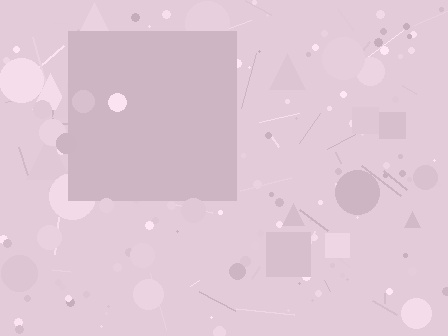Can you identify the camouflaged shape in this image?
The camouflaged shape is a square.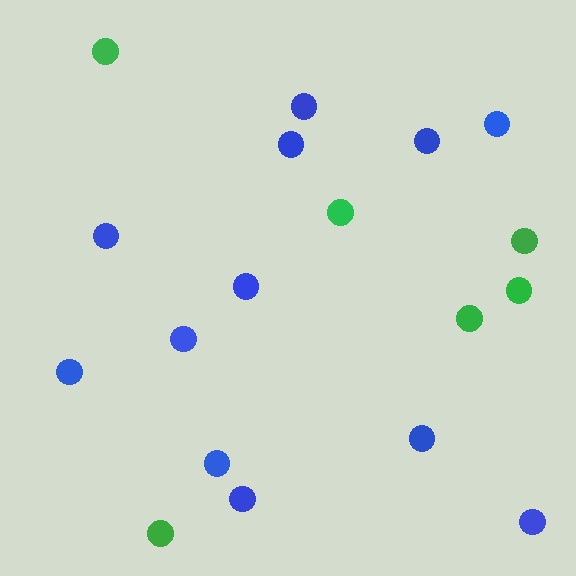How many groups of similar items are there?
There are 2 groups: one group of green circles (6) and one group of blue circles (12).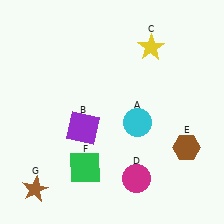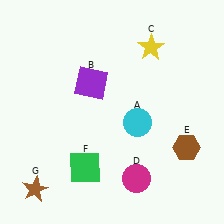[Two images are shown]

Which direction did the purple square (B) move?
The purple square (B) moved up.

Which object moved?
The purple square (B) moved up.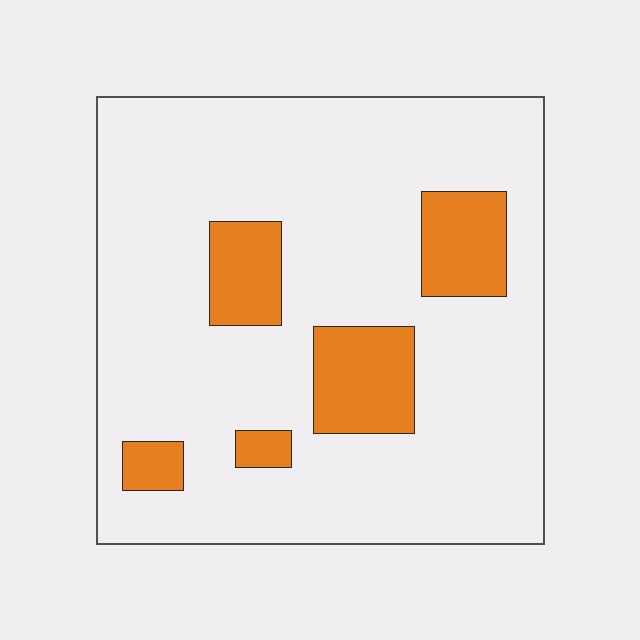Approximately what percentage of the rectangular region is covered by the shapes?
Approximately 15%.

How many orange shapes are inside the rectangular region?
5.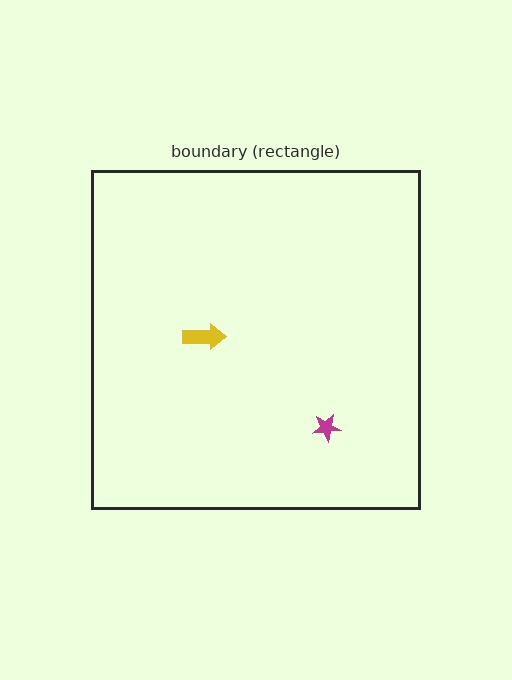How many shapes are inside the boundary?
2 inside, 0 outside.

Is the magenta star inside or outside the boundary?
Inside.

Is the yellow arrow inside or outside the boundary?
Inside.